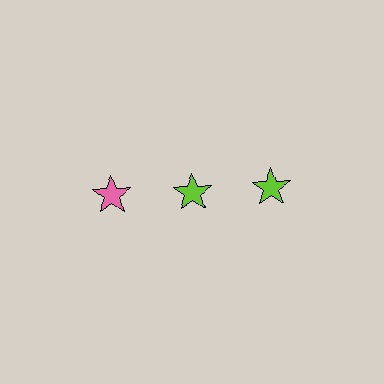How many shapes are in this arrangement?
There are 3 shapes arranged in a grid pattern.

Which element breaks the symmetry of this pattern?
The pink star in the top row, leftmost column breaks the symmetry. All other shapes are lime stars.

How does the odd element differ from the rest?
It has a different color: pink instead of lime.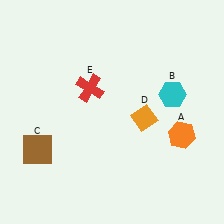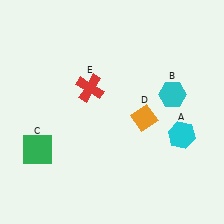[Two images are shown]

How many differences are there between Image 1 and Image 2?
There are 2 differences between the two images.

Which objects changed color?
A changed from orange to cyan. C changed from brown to green.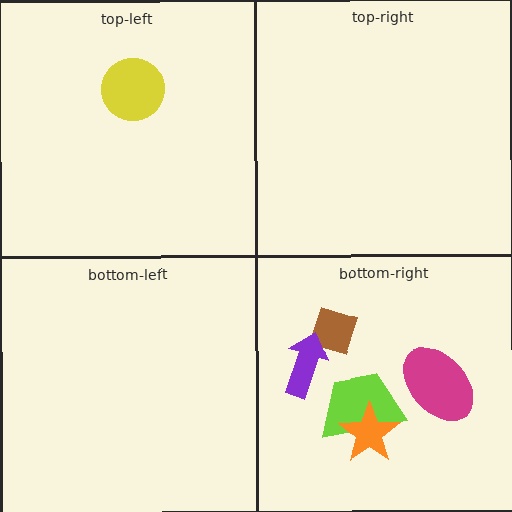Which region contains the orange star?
The bottom-right region.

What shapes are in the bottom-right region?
The lime trapezoid, the brown diamond, the magenta ellipse, the purple arrow, the orange star.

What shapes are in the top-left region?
The yellow circle.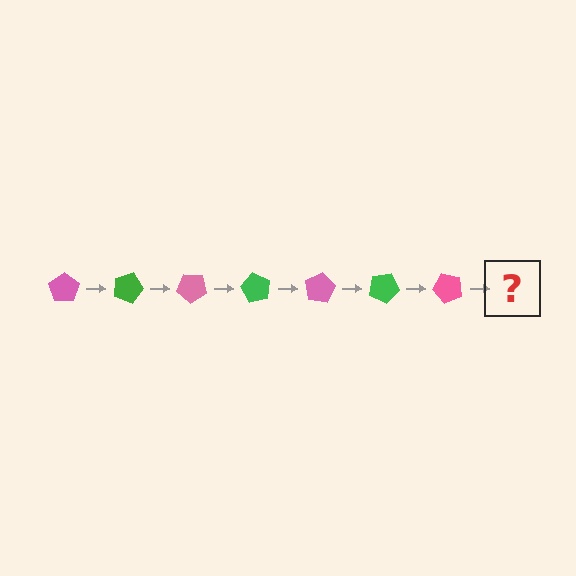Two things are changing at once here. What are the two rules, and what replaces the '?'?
The two rules are that it rotates 20 degrees each step and the color cycles through pink and green. The '?' should be a green pentagon, rotated 140 degrees from the start.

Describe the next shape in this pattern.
It should be a green pentagon, rotated 140 degrees from the start.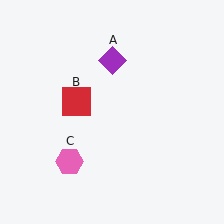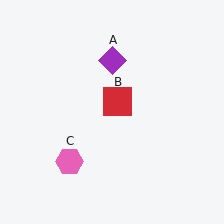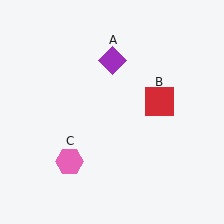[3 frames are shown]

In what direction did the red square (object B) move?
The red square (object B) moved right.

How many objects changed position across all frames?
1 object changed position: red square (object B).